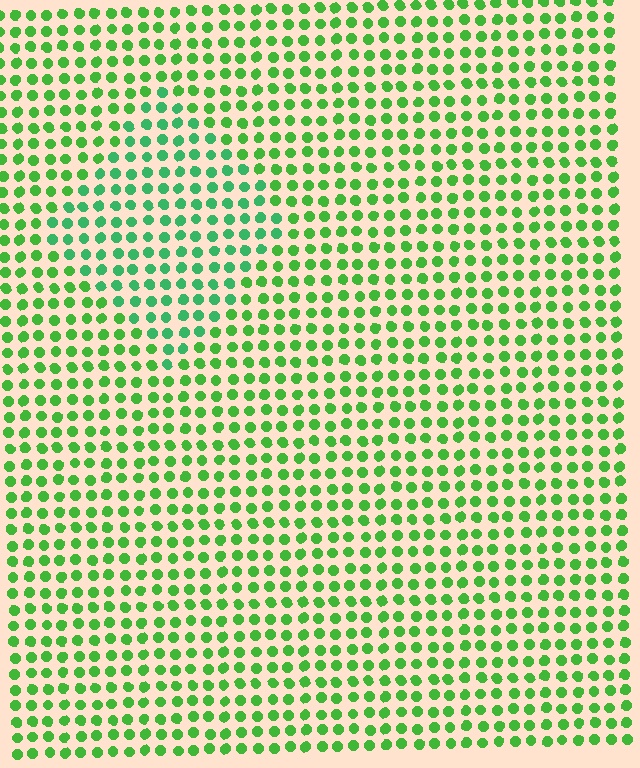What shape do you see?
I see a diamond.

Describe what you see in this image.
The image is filled with small green elements in a uniform arrangement. A diamond-shaped region is visible where the elements are tinted to a slightly different hue, forming a subtle color boundary.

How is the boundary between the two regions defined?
The boundary is defined purely by a slight shift in hue (about 26 degrees). Spacing, size, and orientation are identical on both sides.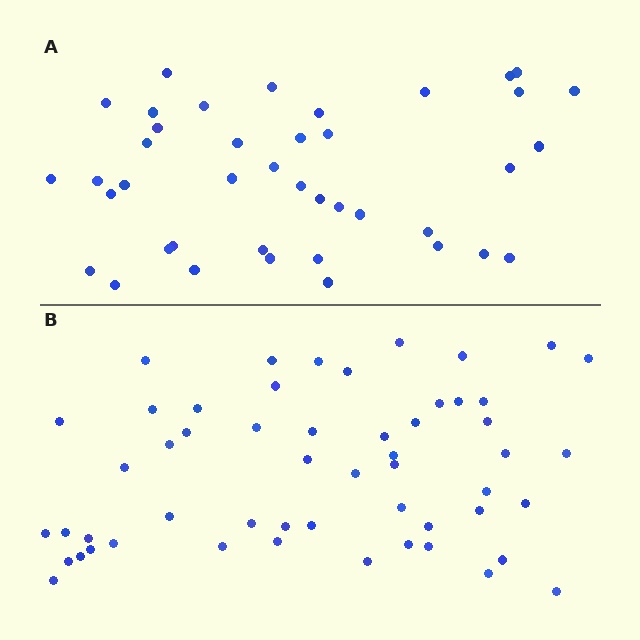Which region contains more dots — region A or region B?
Region B (the bottom region) has more dots.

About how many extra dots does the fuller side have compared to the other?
Region B has approximately 15 more dots than region A.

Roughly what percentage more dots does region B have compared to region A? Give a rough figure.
About 30% more.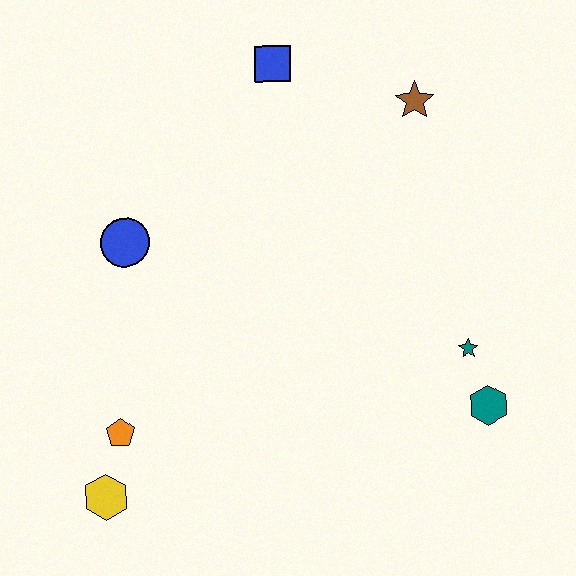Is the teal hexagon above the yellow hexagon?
Yes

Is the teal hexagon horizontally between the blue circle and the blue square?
No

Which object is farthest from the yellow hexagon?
The brown star is farthest from the yellow hexagon.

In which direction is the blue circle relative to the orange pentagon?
The blue circle is above the orange pentagon.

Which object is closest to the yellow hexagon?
The orange pentagon is closest to the yellow hexagon.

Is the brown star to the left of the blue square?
No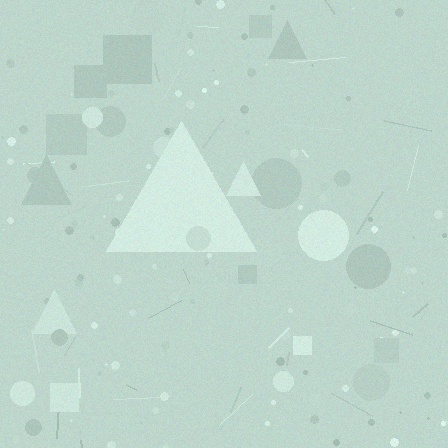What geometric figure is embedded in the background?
A triangle is embedded in the background.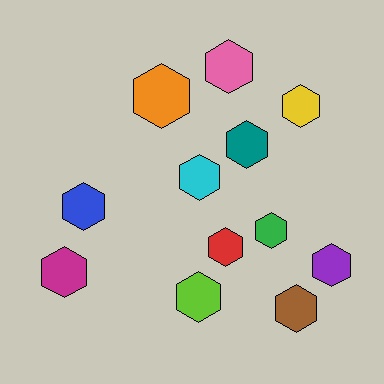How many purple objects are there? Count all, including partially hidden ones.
There is 1 purple object.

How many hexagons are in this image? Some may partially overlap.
There are 12 hexagons.